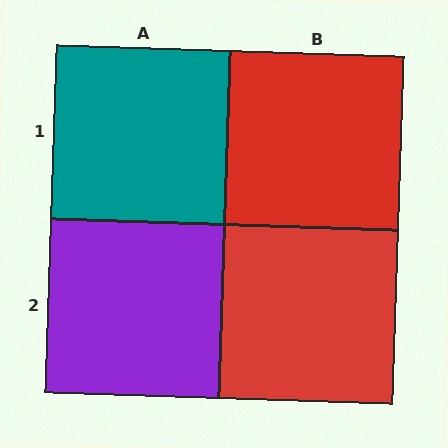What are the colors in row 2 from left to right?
Purple, red.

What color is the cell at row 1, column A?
Teal.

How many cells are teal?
1 cell is teal.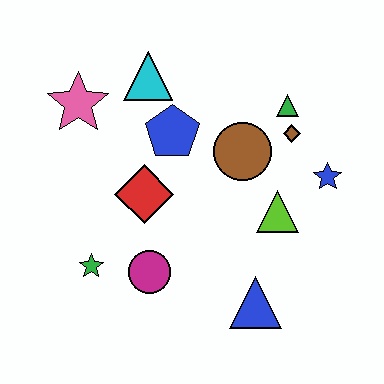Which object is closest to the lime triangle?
The blue star is closest to the lime triangle.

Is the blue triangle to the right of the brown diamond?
No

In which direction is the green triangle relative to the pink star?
The green triangle is to the right of the pink star.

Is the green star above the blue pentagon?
No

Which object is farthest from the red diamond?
The blue star is farthest from the red diamond.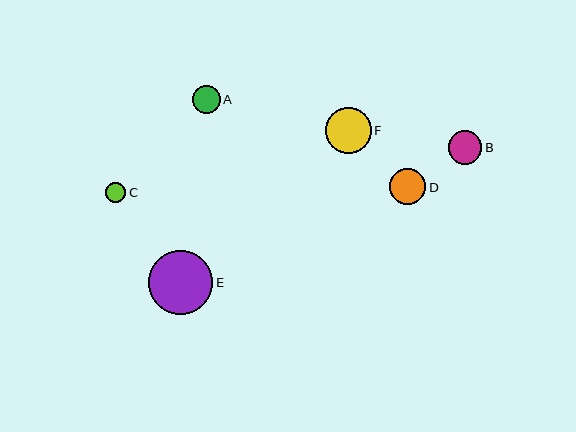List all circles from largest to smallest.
From largest to smallest: E, F, D, B, A, C.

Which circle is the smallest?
Circle C is the smallest with a size of approximately 20 pixels.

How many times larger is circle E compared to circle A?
Circle E is approximately 2.3 times the size of circle A.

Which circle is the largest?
Circle E is the largest with a size of approximately 64 pixels.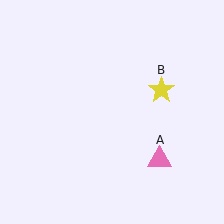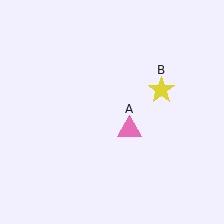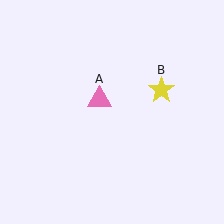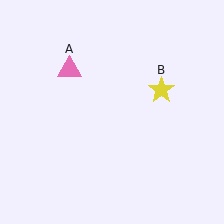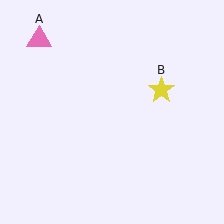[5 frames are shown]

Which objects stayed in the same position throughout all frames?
Yellow star (object B) remained stationary.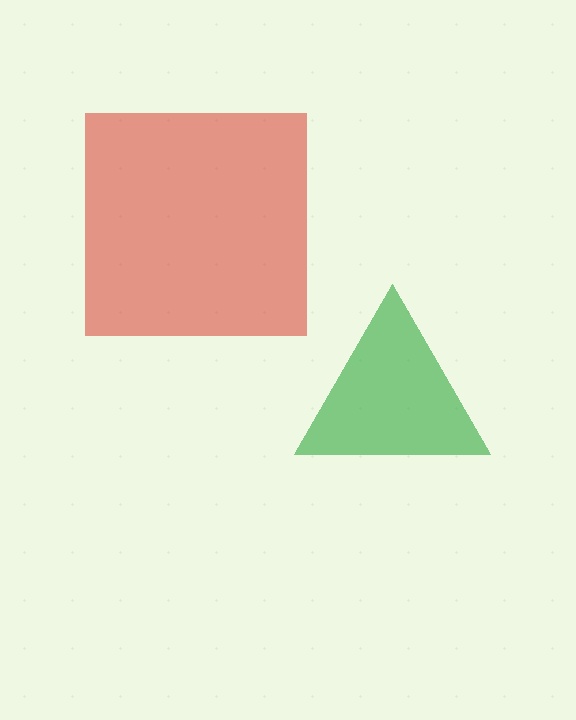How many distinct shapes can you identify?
There are 2 distinct shapes: a green triangle, a red square.